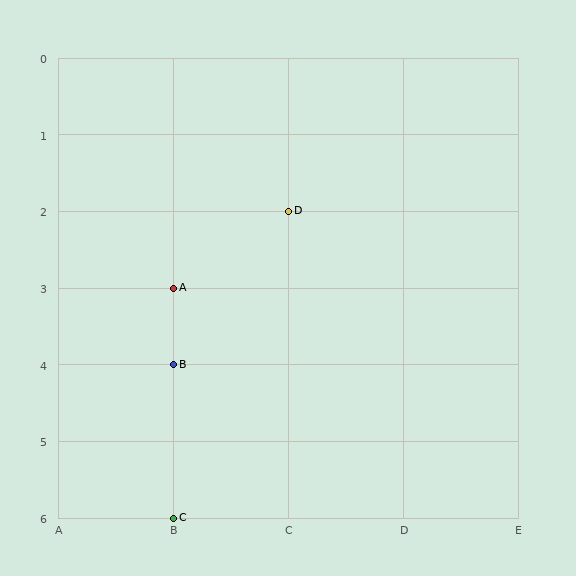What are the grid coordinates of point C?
Point C is at grid coordinates (B, 6).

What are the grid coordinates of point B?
Point B is at grid coordinates (B, 4).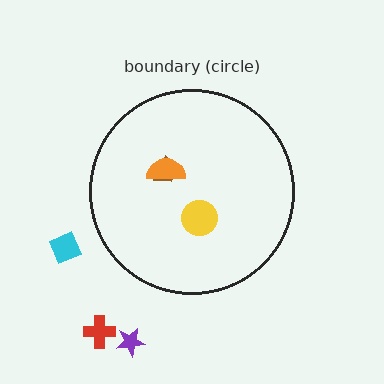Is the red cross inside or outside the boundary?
Outside.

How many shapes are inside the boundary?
3 inside, 3 outside.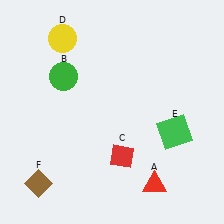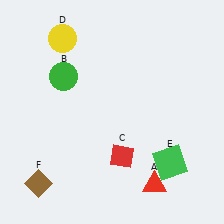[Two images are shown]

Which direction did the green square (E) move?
The green square (E) moved down.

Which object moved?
The green square (E) moved down.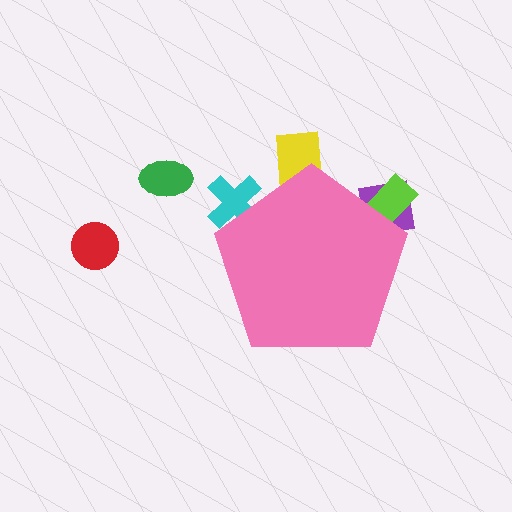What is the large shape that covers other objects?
A pink pentagon.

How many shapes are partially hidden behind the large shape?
4 shapes are partially hidden.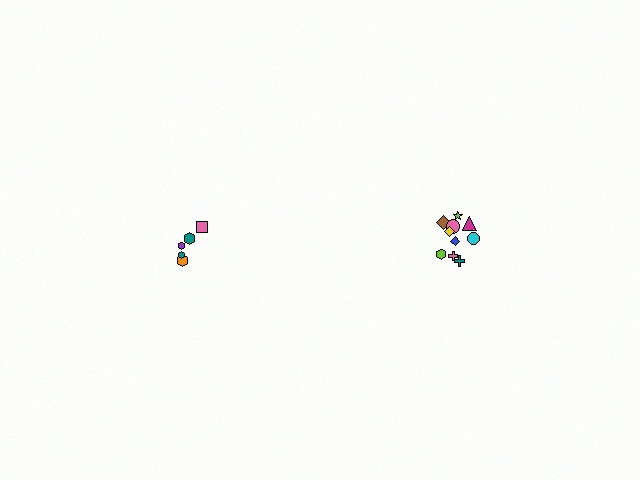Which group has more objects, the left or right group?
The right group.